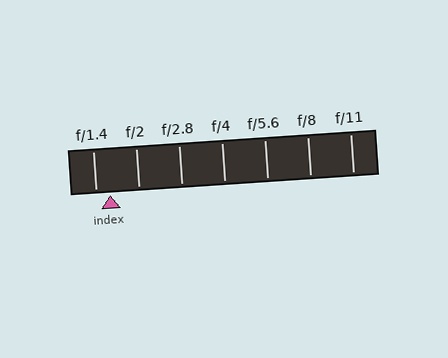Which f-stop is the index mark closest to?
The index mark is closest to f/1.4.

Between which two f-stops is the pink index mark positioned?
The index mark is between f/1.4 and f/2.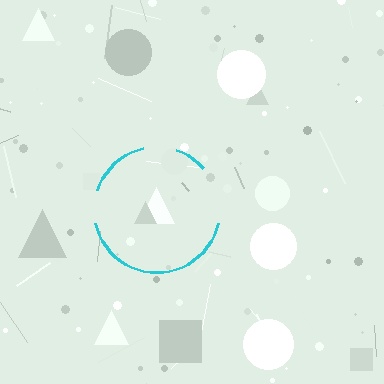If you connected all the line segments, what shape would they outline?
They would outline a circle.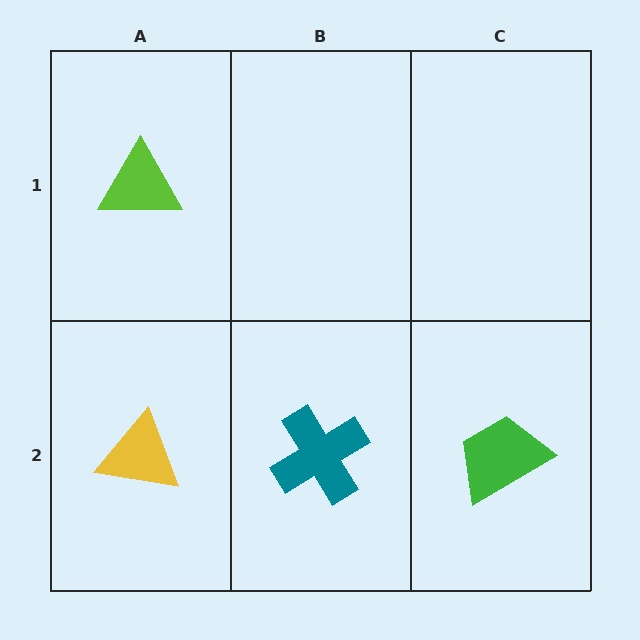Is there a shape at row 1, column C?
No, that cell is empty.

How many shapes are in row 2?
3 shapes.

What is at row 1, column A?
A lime triangle.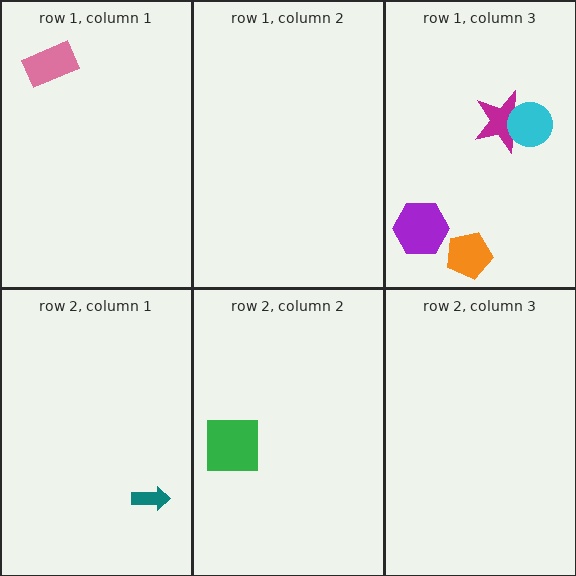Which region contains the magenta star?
The row 1, column 3 region.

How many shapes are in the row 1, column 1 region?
1.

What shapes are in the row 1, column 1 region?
The pink rectangle.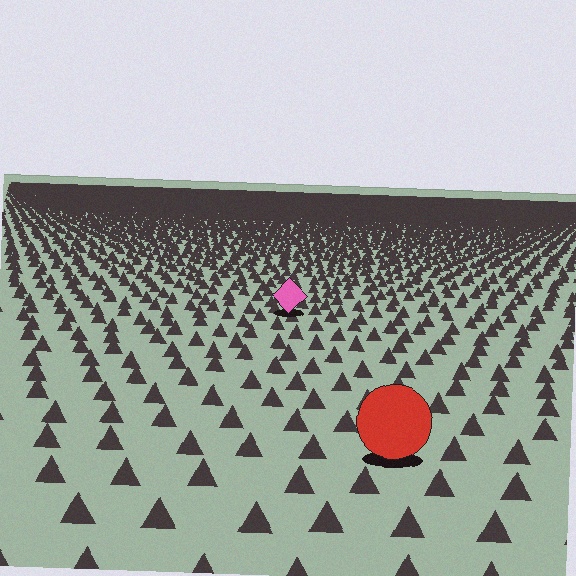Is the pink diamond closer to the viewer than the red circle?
No. The red circle is closer — you can tell from the texture gradient: the ground texture is coarser near it.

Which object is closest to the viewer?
The red circle is closest. The texture marks near it are larger and more spread out.